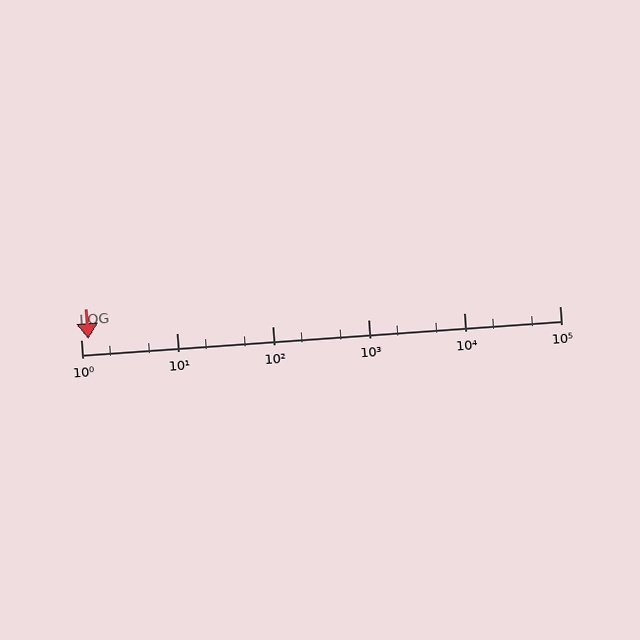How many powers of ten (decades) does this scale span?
The scale spans 5 decades, from 1 to 100000.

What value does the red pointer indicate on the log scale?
The pointer indicates approximately 1.2.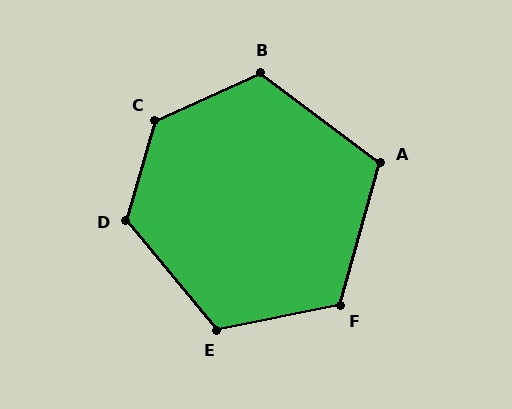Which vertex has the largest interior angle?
C, at approximately 130 degrees.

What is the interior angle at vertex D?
Approximately 124 degrees (obtuse).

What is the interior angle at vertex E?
Approximately 118 degrees (obtuse).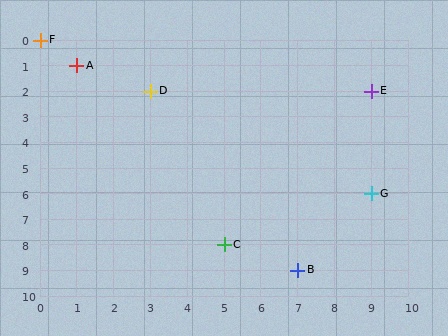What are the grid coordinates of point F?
Point F is at grid coordinates (0, 0).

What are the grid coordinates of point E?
Point E is at grid coordinates (9, 2).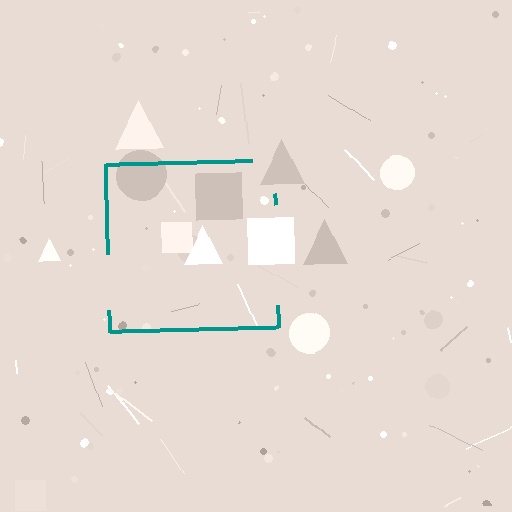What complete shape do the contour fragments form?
The contour fragments form a square.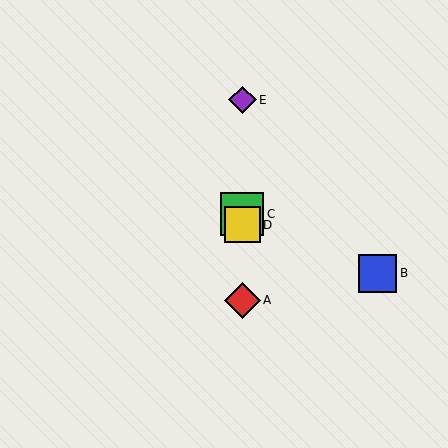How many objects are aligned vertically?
4 objects (A, C, D, E) are aligned vertically.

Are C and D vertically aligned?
Yes, both are at x≈242.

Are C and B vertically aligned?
No, C is at x≈242 and B is at x≈378.